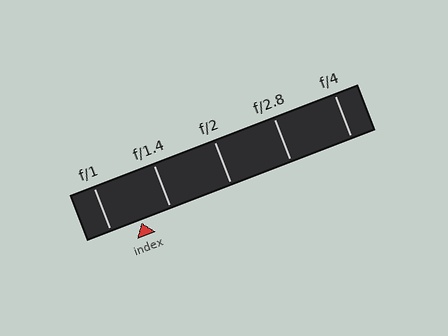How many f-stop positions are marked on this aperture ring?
There are 5 f-stop positions marked.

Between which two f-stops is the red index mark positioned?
The index mark is between f/1 and f/1.4.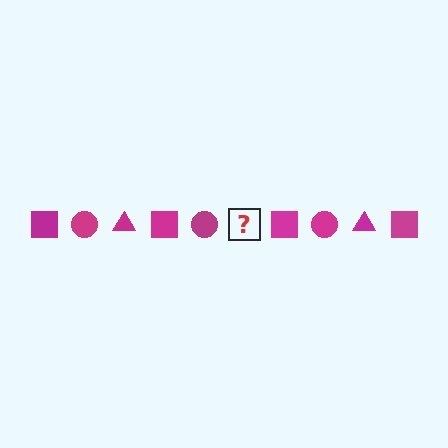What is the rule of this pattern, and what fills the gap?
The rule is that the pattern cycles through square, circle, triangle shapes in magenta. The gap should be filled with a magenta triangle.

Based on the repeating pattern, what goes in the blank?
The blank should be a magenta triangle.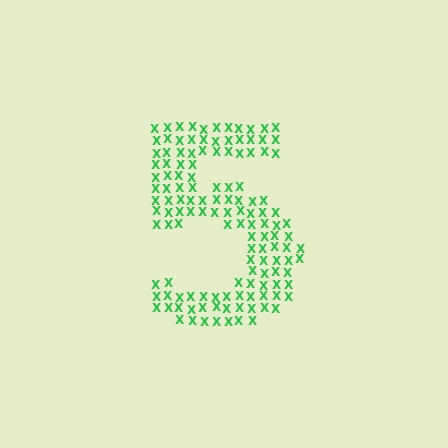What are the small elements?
The small elements are letter X's.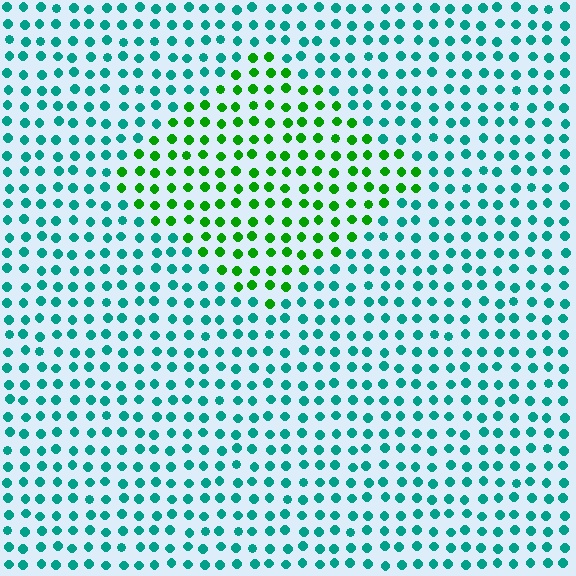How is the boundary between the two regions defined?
The boundary is defined purely by a slight shift in hue (about 51 degrees). Spacing, size, and orientation are identical on both sides.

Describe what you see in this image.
The image is filled with small teal elements in a uniform arrangement. A diamond-shaped region is visible where the elements are tinted to a slightly different hue, forming a subtle color boundary.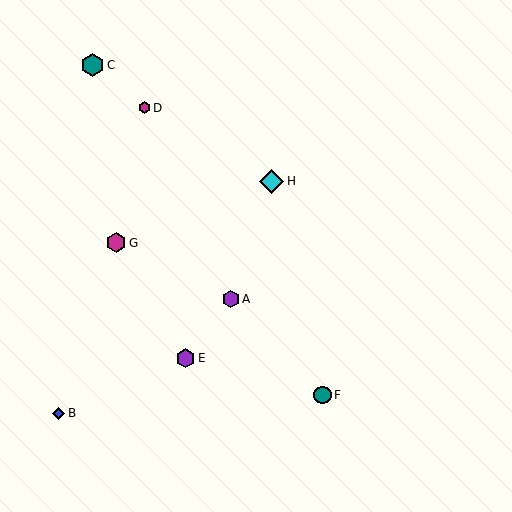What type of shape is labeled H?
Shape H is a cyan diamond.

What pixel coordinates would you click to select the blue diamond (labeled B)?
Click at (58, 413) to select the blue diamond B.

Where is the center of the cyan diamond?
The center of the cyan diamond is at (272, 181).